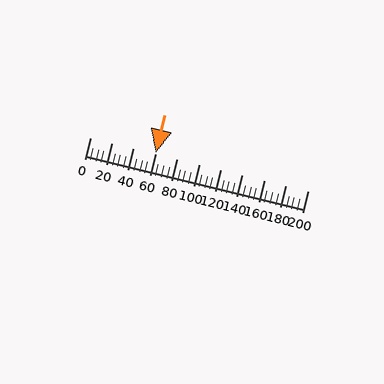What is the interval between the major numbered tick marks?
The major tick marks are spaced 20 units apart.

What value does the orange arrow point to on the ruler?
The orange arrow points to approximately 60.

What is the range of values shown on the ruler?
The ruler shows values from 0 to 200.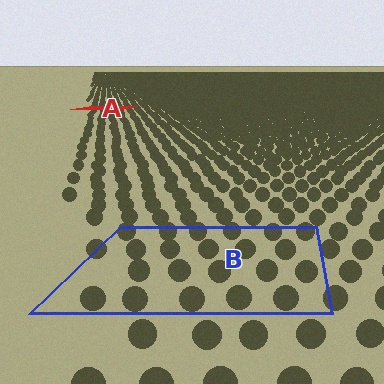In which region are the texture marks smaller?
The texture marks are smaller in region A, because it is farther away.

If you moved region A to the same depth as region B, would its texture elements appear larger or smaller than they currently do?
They would appear larger. At a closer depth, the same texture elements are projected at a bigger on-screen size.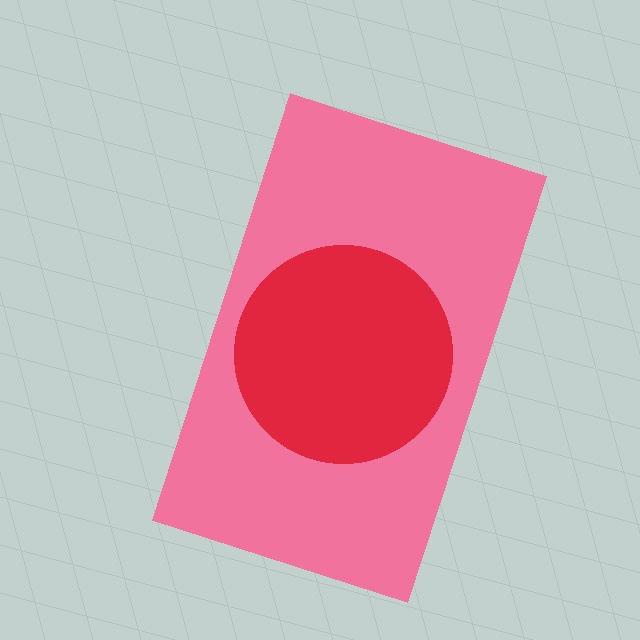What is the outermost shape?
The pink rectangle.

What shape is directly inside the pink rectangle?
The red circle.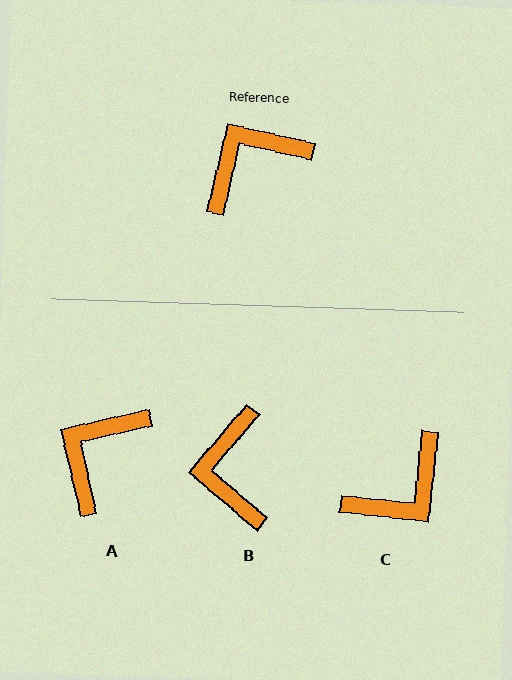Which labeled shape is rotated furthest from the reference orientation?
C, about 173 degrees away.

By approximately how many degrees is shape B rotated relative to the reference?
Approximately 62 degrees counter-clockwise.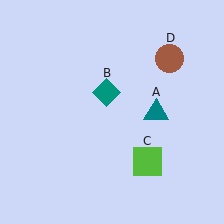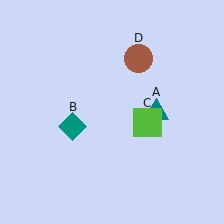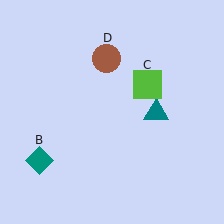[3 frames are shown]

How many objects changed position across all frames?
3 objects changed position: teal diamond (object B), lime square (object C), brown circle (object D).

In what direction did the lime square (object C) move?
The lime square (object C) moved up.